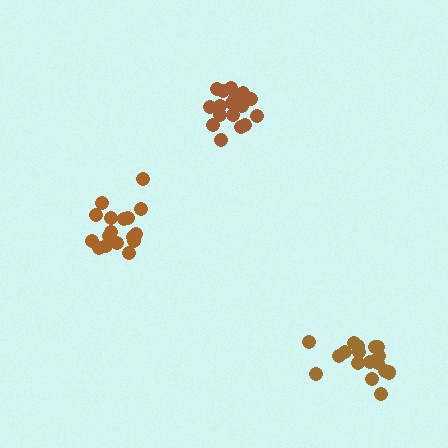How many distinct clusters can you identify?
There are 3 distinct clusters.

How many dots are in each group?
Group 1: 17 dots, Group 2: 17 dots, Group 3: 20 dots (54 total).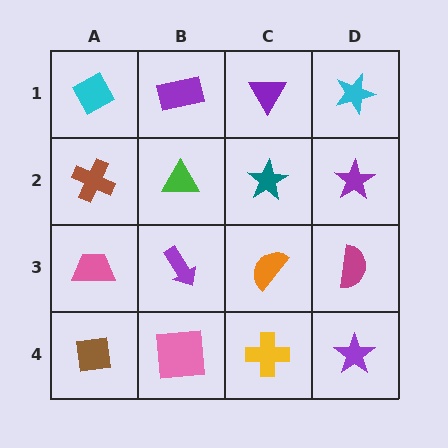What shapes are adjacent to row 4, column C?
An orange semicircle (row 3, column C), a pink square (row 4, column B), a purple star (row 4, column D).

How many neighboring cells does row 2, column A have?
3.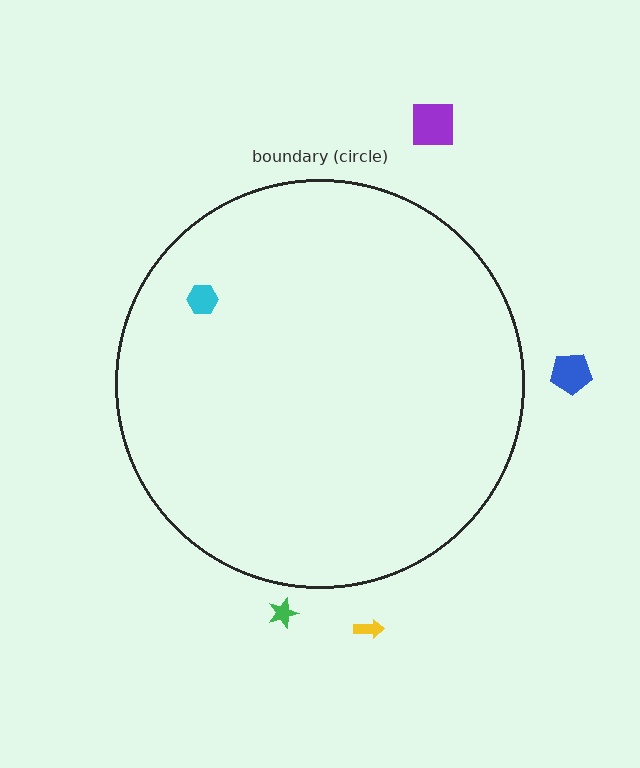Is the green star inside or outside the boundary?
Outside.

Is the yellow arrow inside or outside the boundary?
Outside.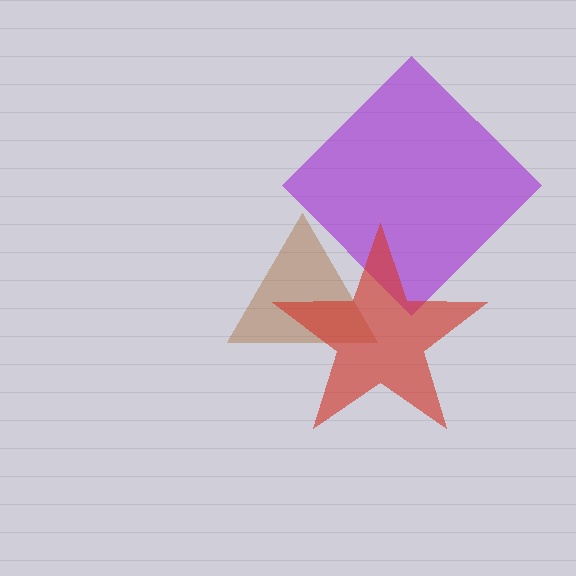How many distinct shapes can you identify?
There are 3 distinct shapes: a purple diamond, a brown triangle, a red star.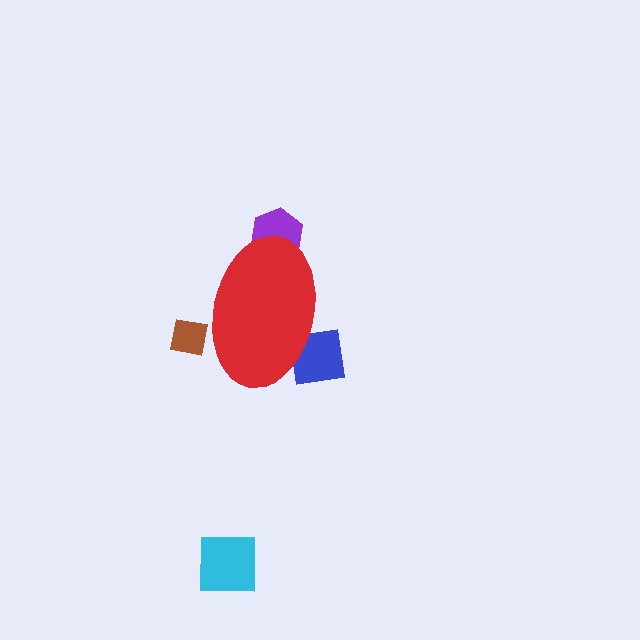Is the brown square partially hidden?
Yes, the brown square is partially hidden behind the red ellipse.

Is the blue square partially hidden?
Yes, the blue square is partially hidden behind the red ellipse.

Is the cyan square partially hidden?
No, the cyan square is fully visible.